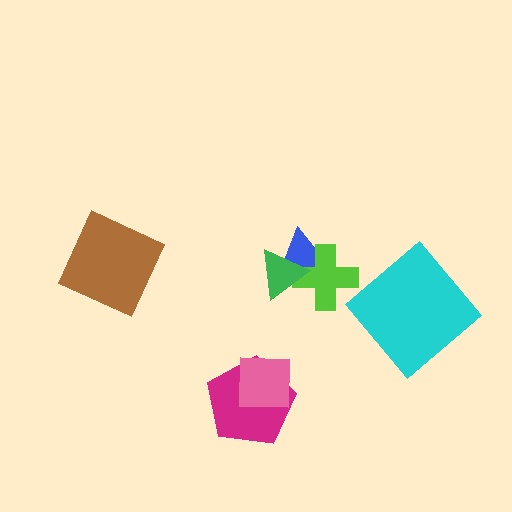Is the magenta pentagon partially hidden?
Yes, it is partially covered by another shape.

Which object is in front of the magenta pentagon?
The pink square is in front of the magenta pentagon.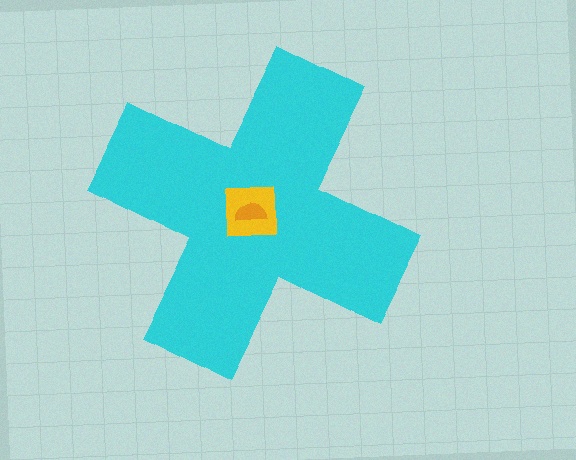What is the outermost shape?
The cyan cross.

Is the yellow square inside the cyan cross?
Yes.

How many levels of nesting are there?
3.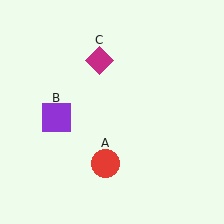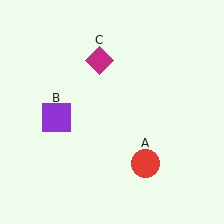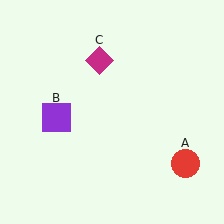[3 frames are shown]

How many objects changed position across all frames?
1 object changed position: red circle (object A).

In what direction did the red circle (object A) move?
The red circle (object A) moved right.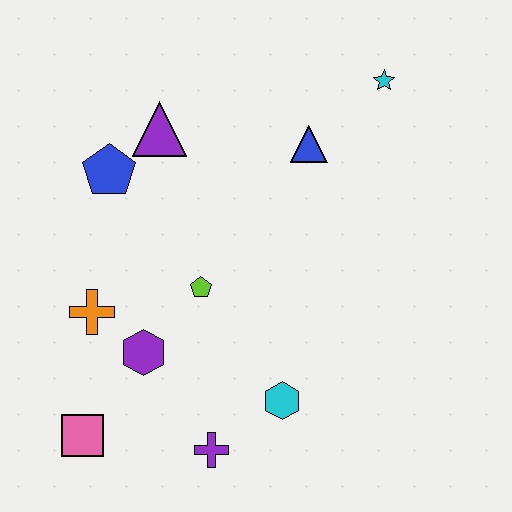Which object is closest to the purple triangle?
The blue pentagon is closest to the purple triangle.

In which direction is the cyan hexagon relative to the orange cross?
The cyan hexagon is to the right of the orange cross.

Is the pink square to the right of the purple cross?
No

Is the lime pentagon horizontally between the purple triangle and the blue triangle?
Yes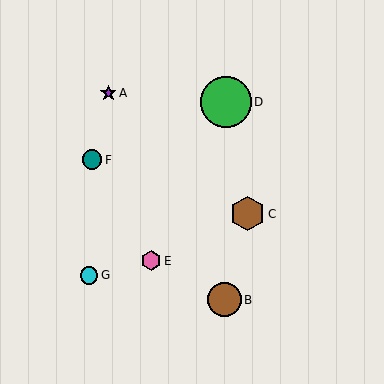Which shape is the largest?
The green circle (labeled D) is the largest.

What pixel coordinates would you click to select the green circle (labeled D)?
Click at (226, 102) to select the green circle D.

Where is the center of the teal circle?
The center of the teal circle is at (92, 160).